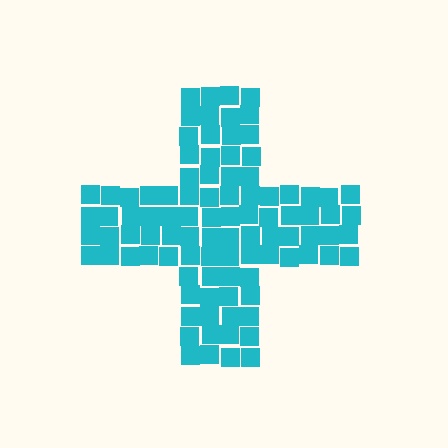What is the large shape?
The large shape is a cross.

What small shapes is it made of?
It is made of small squares.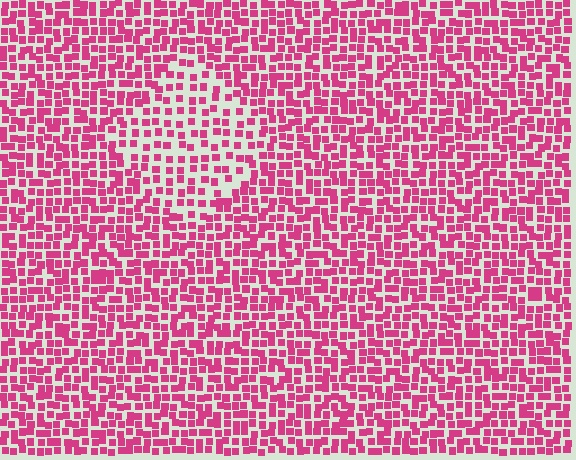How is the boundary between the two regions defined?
The boundary is defined by a change in element density (approximately 1.7x ratio). All elements are the same color, size, and shape.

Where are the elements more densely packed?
The elements are more densely packed outside the diamond boundary.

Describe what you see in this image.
The image contains small magenta elements arranged at two different densities. A diamond-shaped region is visible where the elements are less densely packed than the surrounding area.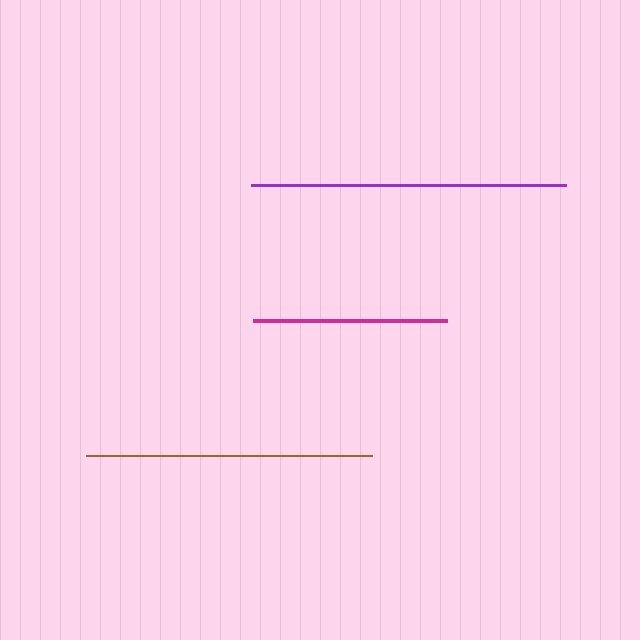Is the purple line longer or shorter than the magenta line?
The purple line is longer than the magenta line.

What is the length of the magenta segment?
The magenta segment is approximately 194 pixels long.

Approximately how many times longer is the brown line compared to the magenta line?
The brown line is approximately 1.5 times the length of the magenta line.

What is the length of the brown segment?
The brown segment is approximately 285 pixels long.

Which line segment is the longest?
The purple line is the longest at approximately 315 pixels.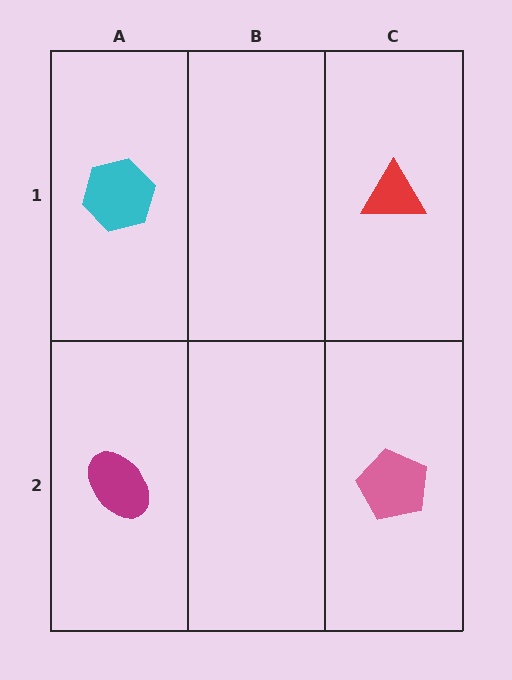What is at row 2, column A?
A magenta ellipse.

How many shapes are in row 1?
2 shapes.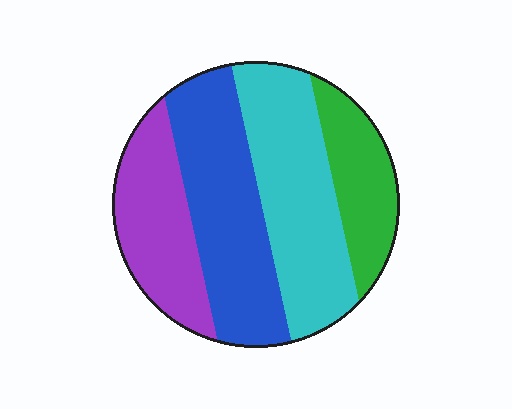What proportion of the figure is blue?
Blue covers around 30% of the figure.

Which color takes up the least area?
Green, at roughly 15%.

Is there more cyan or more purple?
Cyan.